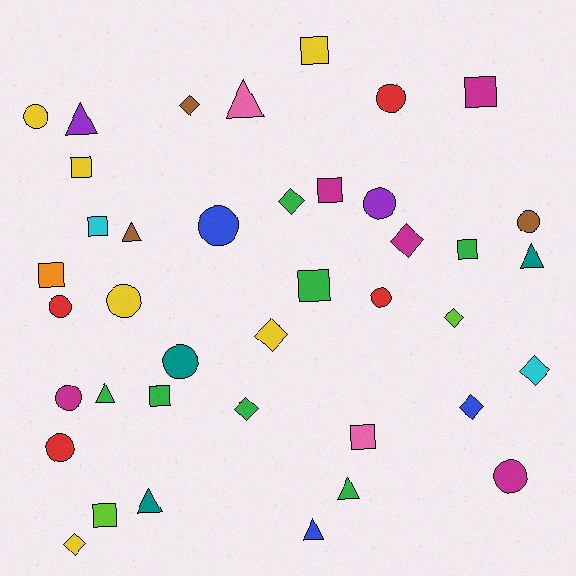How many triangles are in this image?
There are 8 triangles.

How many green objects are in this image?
There are 7 green objects.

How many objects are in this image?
There are 40 objects.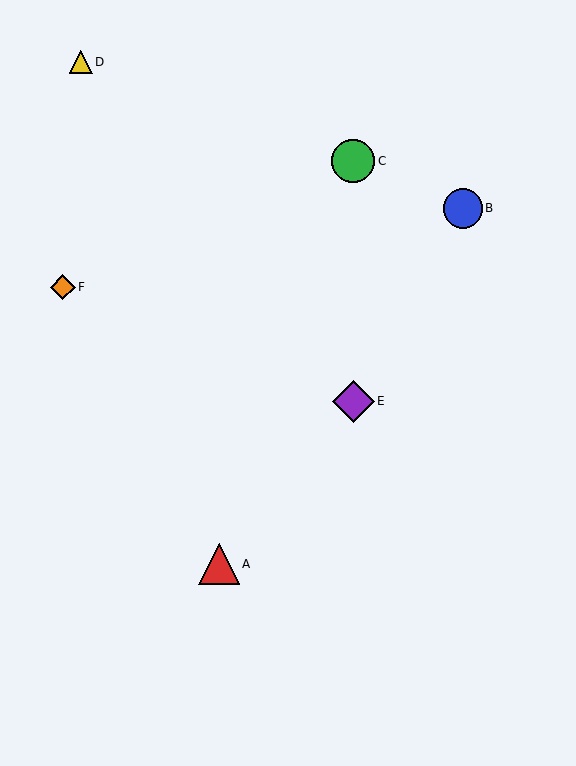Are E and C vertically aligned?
Yes, both are at x≈353.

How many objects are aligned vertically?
2 objects (C, E) are aligned vertically.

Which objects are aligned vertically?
Objects C, E are aligned vertically.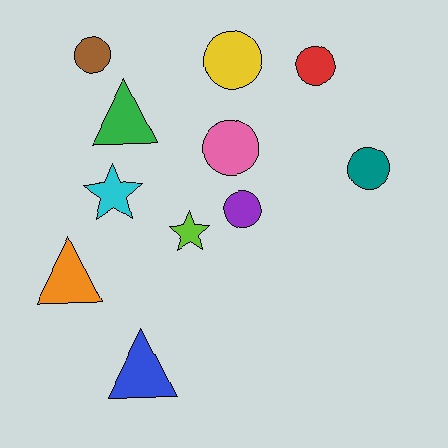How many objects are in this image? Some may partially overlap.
There are 11 objects.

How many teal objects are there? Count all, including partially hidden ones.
There is 1 teal object.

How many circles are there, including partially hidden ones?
There are 6 circles.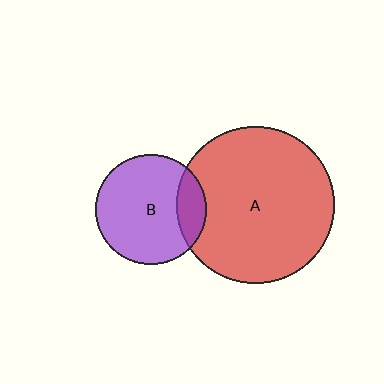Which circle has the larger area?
Circle A (red).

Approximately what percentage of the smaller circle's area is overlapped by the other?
Approximately 20%.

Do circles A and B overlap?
Yes.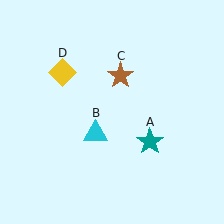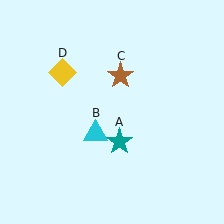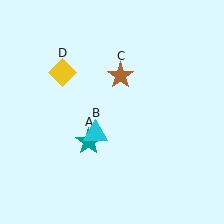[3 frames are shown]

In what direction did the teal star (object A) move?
The teal star (object A) moved left.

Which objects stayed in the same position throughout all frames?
Cyan triangle (object B) and brown star (object C) and yellow diamond (object D) remained stationary.